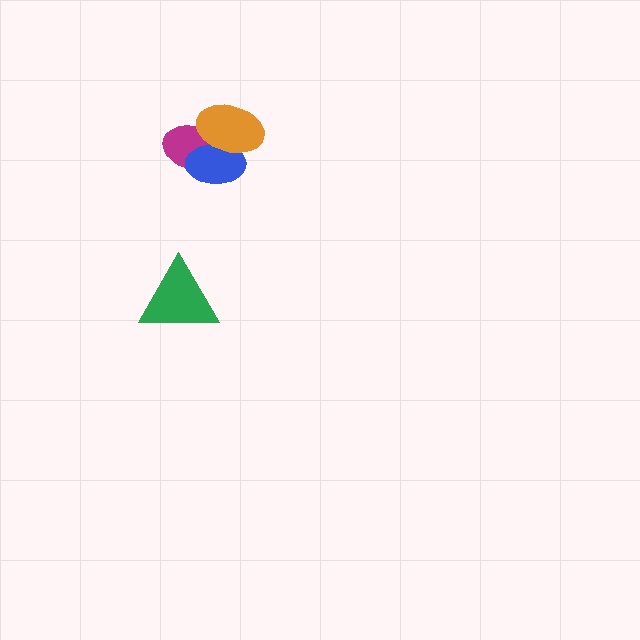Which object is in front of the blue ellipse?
The orange ellipse is in front of the blue ellipse.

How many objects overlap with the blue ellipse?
2 objects overlap with the blue ellipse.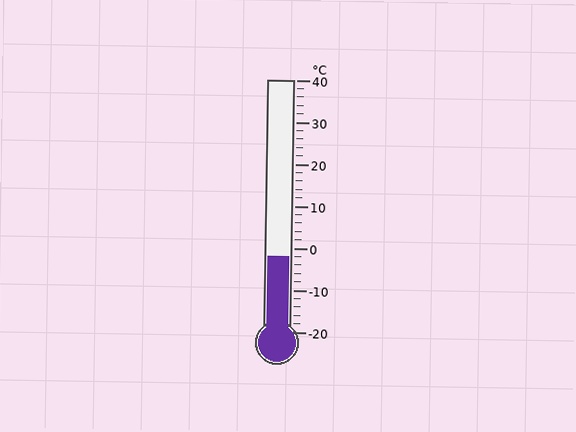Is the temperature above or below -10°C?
The temperature is above -10°C.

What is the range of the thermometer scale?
The thermometer scale ranges from -20°C to 40°C.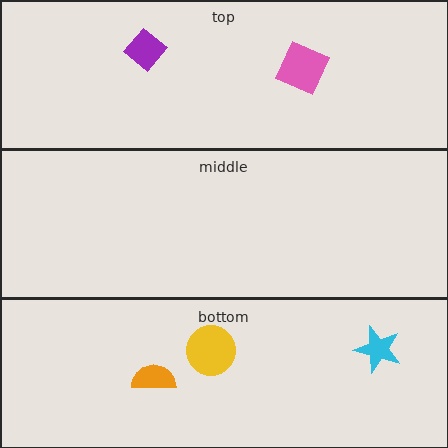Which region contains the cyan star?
The bottom region.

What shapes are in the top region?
The pink square, the purple diamond.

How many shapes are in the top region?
2.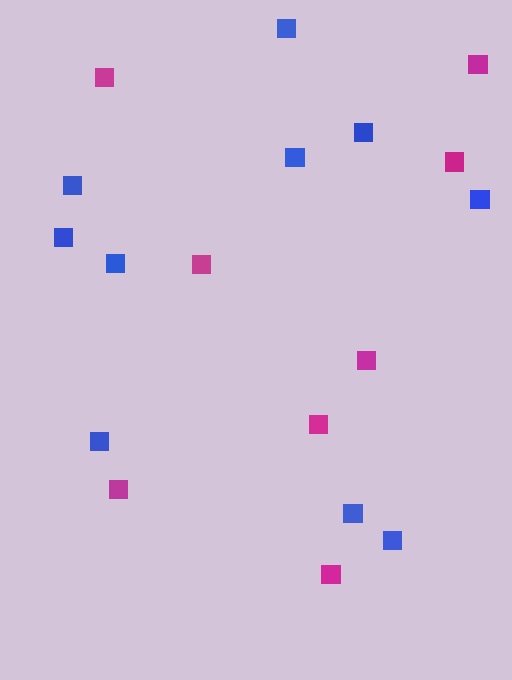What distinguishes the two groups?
There are 2 groups: one group of blue squares (10) and one group of magenta squares (8).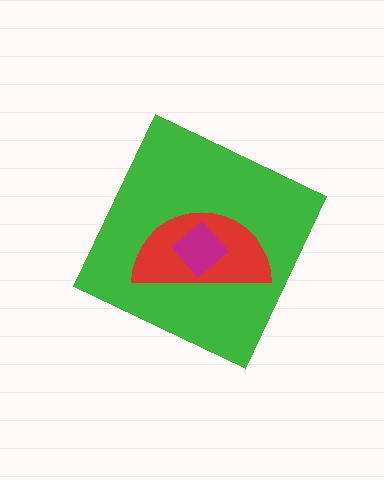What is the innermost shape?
The magenta diamond.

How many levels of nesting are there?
3.